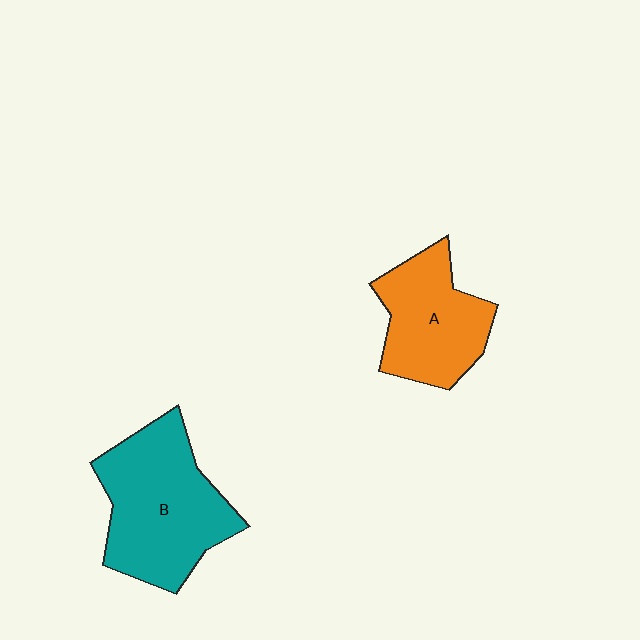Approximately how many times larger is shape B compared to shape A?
Approximately 1.4 times.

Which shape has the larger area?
Shape B (teal).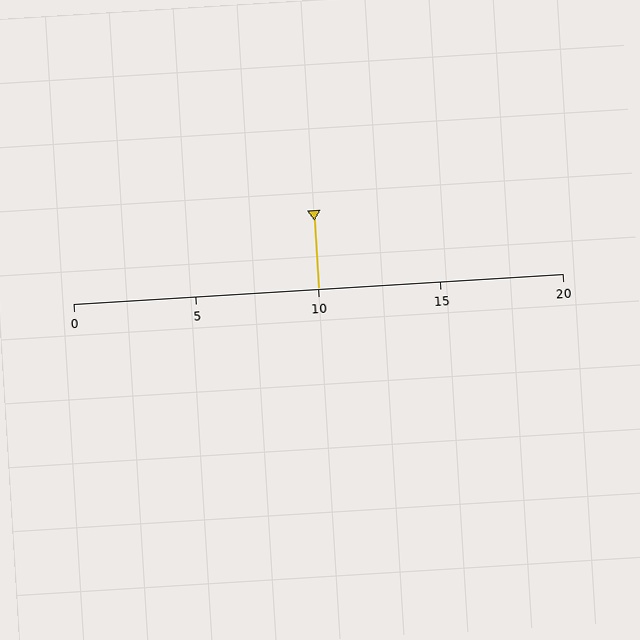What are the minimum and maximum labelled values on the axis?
The axis runs from 0 to 20.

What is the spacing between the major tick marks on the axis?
The major ticks are spaced 5 apart.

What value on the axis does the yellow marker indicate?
The marker indicates approximately 10.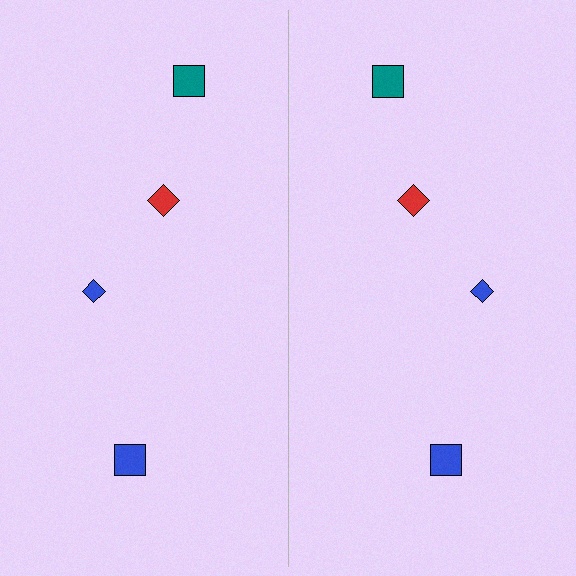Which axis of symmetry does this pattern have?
The pattern has a vertical axis of symmetry running through the center of the image.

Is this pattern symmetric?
Yes, this pattern has bilateral (reflection) symmetry.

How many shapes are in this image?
There are 8 shapes in this image.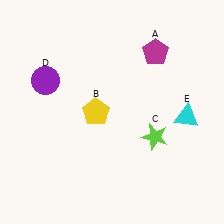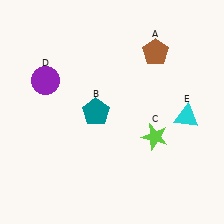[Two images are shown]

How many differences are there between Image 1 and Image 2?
There are 2 differences between the two images.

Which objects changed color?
A changed from magenta to brown. B changed from yellow to teal.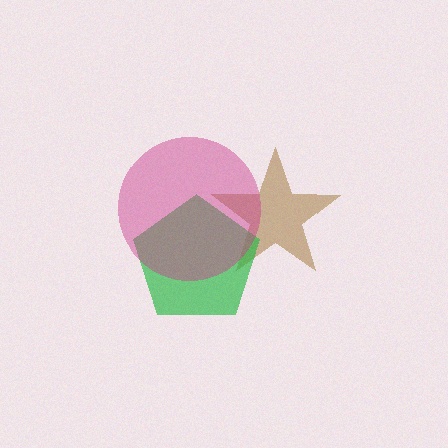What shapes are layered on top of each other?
The layered shapes are: a brown star, a green pentagon, a magenta circle.